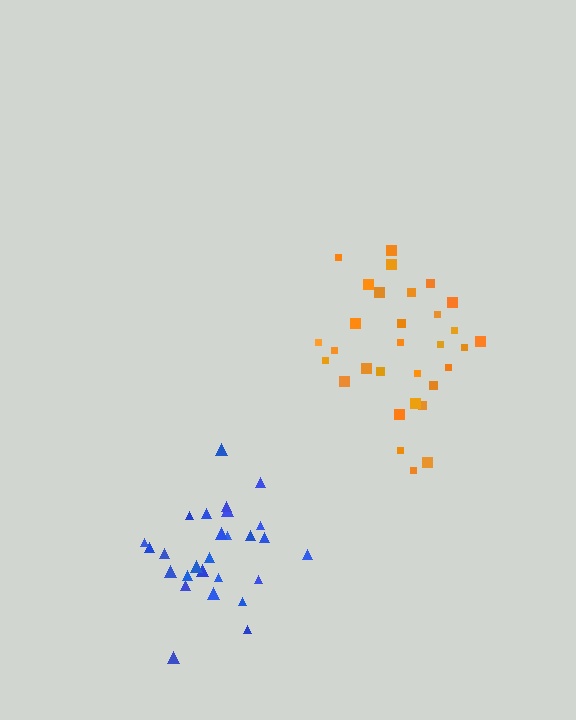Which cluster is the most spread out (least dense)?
Orange.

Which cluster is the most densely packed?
Blue.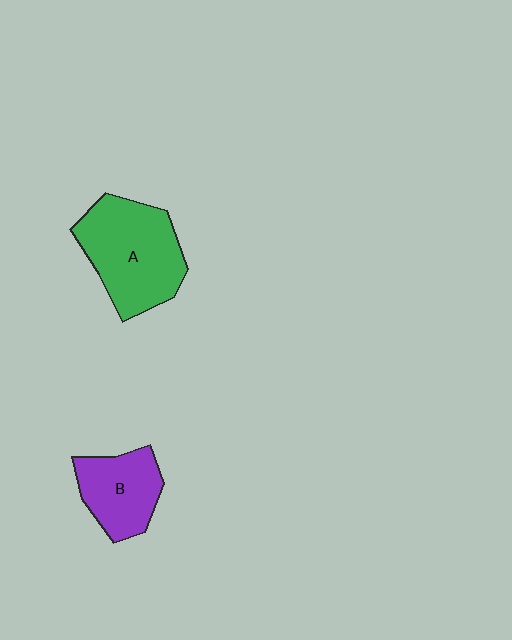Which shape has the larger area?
Shape A (green).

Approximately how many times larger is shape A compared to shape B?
Approximately 1.6 times.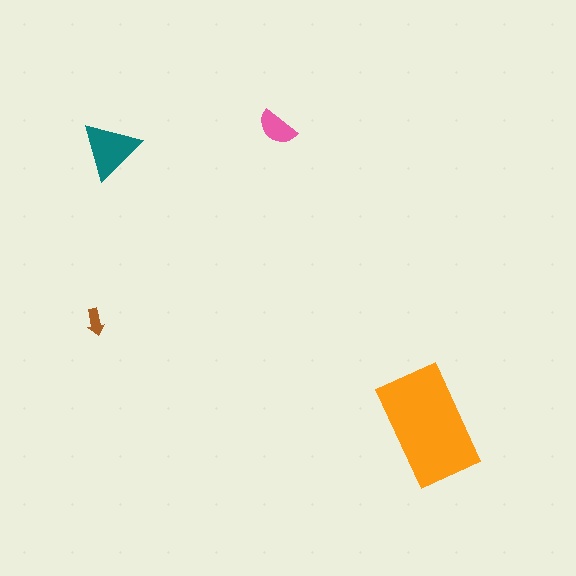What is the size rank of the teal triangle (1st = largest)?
2nd.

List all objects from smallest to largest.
The brown arrow, the pink semicircle, the teal triangle, the orange rectangle.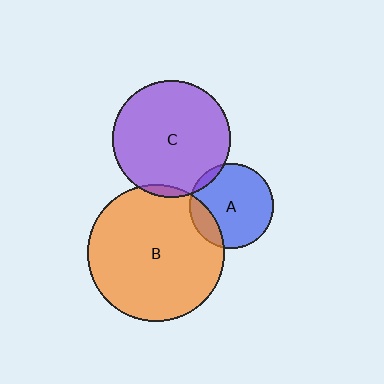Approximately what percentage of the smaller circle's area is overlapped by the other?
Approximately 15%.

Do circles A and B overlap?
Yes.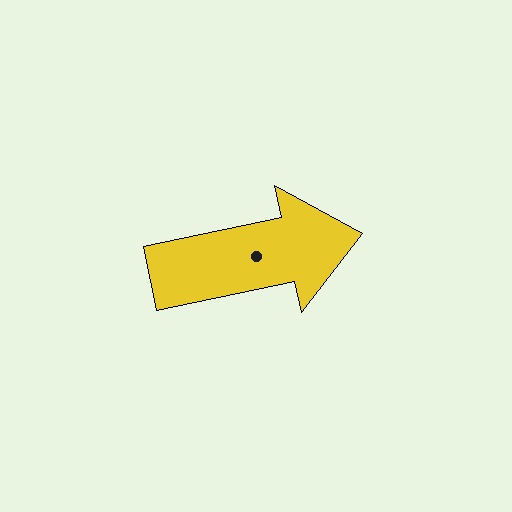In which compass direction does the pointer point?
East.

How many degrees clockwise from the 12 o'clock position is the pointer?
Approximately 78 degrees.